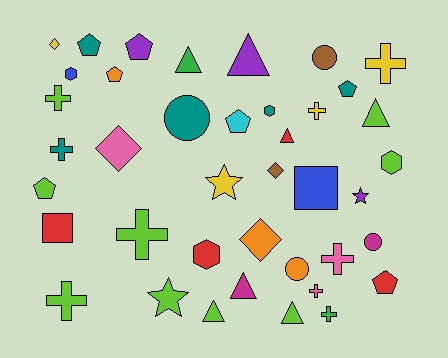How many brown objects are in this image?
There are 2 brown objects.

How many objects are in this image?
There are 40 objects.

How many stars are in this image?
There are 3 stars.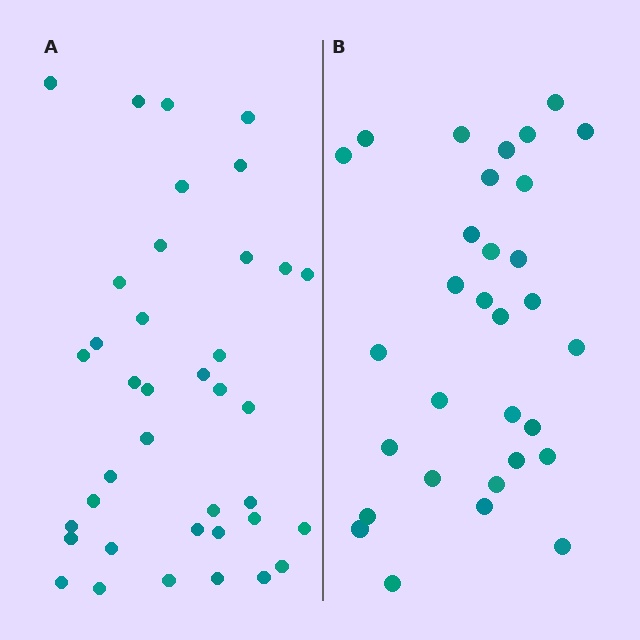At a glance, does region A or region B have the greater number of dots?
Region A (the left region) has more dots.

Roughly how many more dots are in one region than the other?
Region A has roughly 8 or so more dots than region B.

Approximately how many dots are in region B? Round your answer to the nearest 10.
About 30 dots. (The exact count is 31, which rounds to 30.)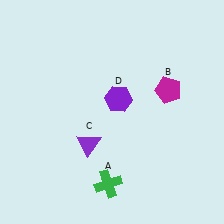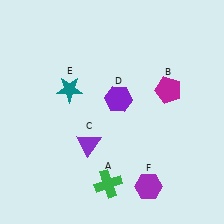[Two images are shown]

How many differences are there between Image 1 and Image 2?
There are 2 differences between the two images.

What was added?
A teal star (E), a purple hexagon (F) were added in Image 2.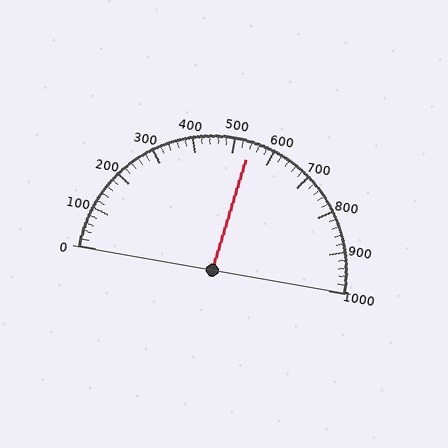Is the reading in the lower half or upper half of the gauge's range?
The reading is in the upper half of the range (0 to 1000).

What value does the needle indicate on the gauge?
The needle indicates approximately 540.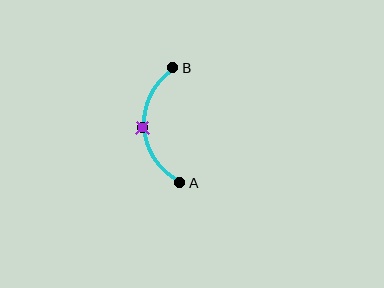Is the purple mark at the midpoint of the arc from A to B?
Yes. The purple mark lies on the arc at equal arc-length from both A and B — it is the arc midpoint.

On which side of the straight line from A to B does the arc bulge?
The arc bulges to the left of the straight line connecting A and B.